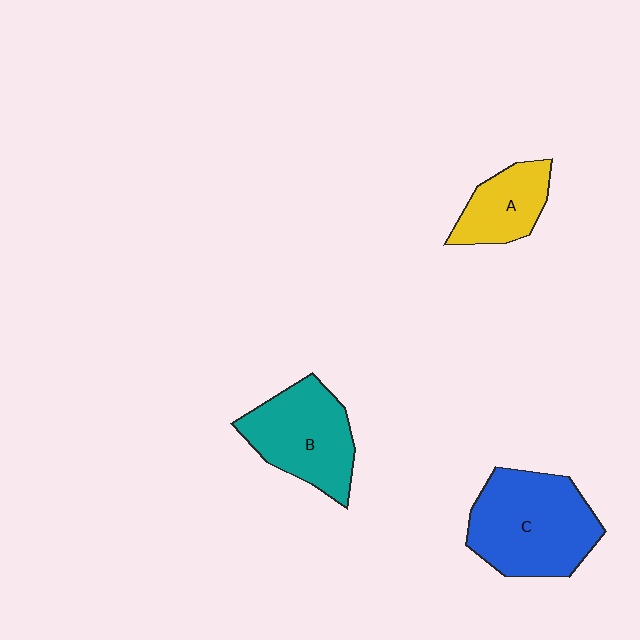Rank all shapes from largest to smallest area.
From largest to smallest: C (blue), B (teal), A (yellow).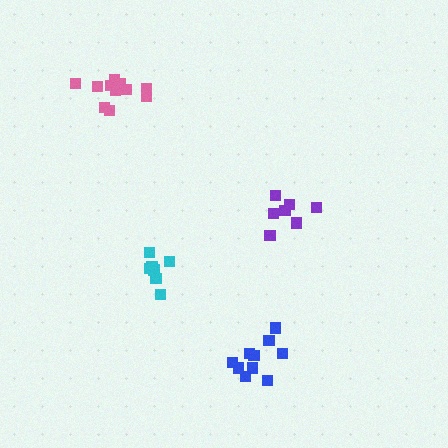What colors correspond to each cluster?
The clusters are colored: purple, blue, cyan, pink.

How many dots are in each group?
Group 1: 7 dots, Group 2: 10 dots, Group 3: 7 dots, Group 4: 11 dots (35 total).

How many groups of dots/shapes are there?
There are 4 groups.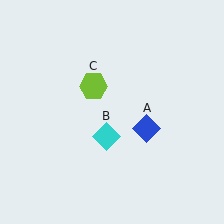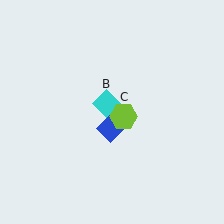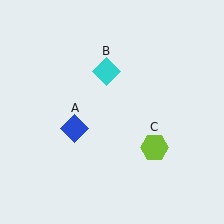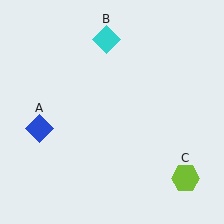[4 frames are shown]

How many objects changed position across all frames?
3 objects changed position: blue diamond (object A), cyan diamond (object B), lime hexagon (object C).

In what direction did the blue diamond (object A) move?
The blue diamond (object A) moved left.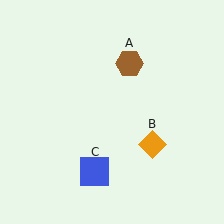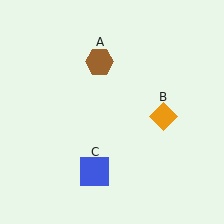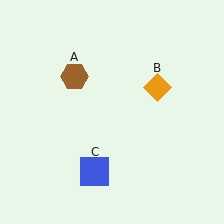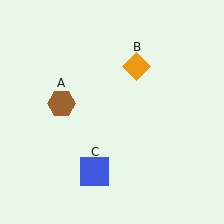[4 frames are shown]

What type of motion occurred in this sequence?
The brown hexagon (object A), orange diamond (object B) rotated counterclockwise around the center of the scene.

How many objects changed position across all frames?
2 objects changed position: brown hexagon (object A), orange diamond (object B).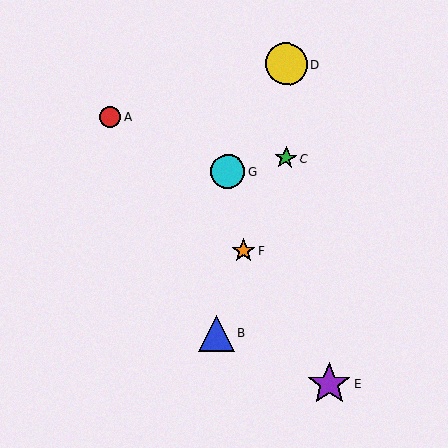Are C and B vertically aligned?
No, C is at x≈286 and B is at x≈217.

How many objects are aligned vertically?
2 objects (C, D) are aligned vertically.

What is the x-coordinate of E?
Object E is at x≈329.